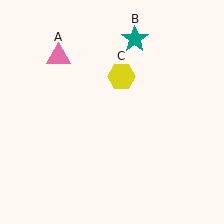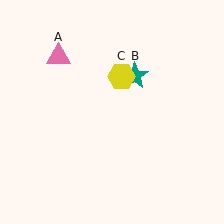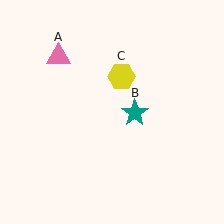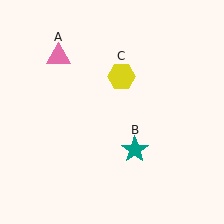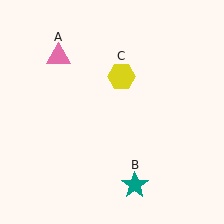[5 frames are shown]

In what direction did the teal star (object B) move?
The teal star (object B) moved down.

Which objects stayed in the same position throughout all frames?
Pink triangle (object A) and yellow hexagon (object C) remained stationary.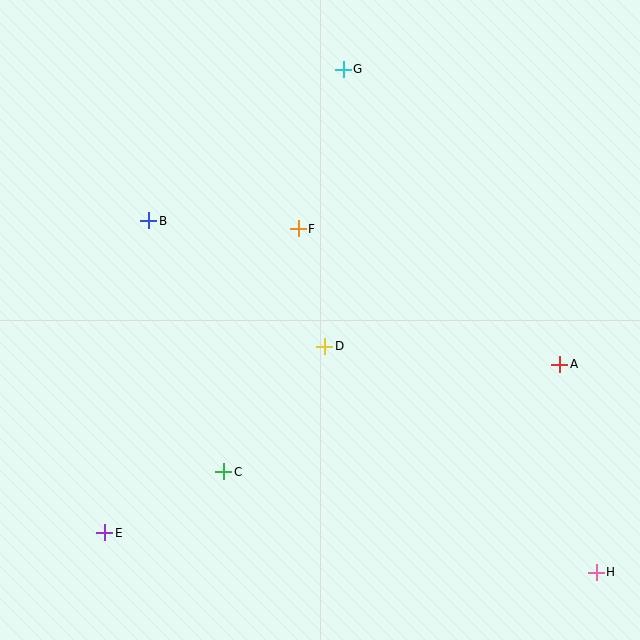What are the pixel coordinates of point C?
Point C is at (224, 472).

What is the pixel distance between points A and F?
The distance between A and F is 295 pixels.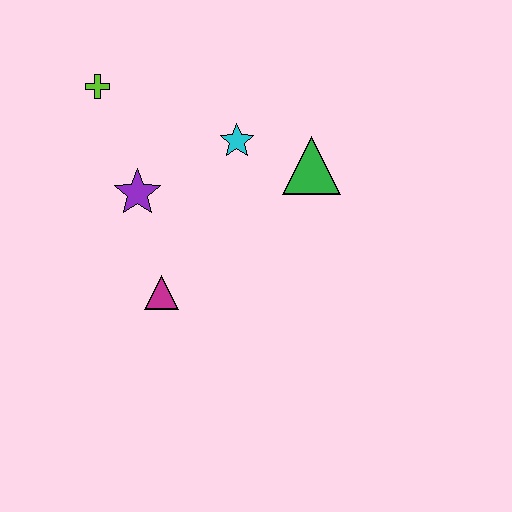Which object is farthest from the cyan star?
The magenta triangle is farthest from the cyan star.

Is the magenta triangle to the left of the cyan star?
Yes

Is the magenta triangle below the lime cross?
Yes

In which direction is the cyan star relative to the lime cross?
The cyan star is to the right of the lime cross.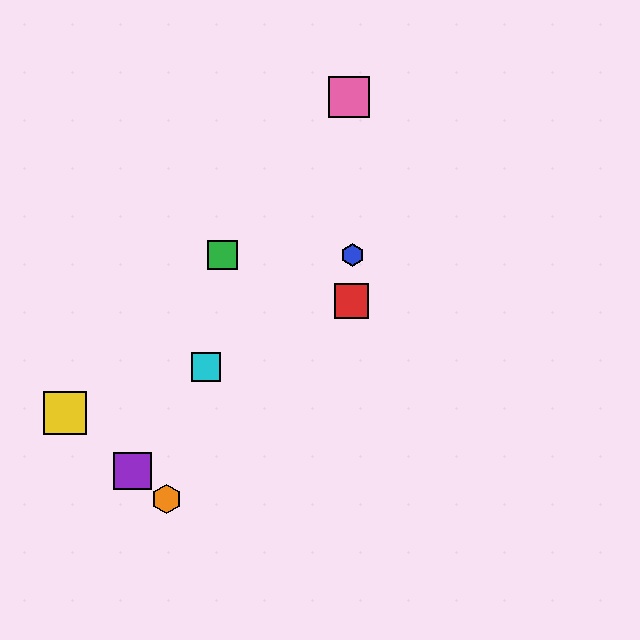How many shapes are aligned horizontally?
2 shapes (the blue hexagon, the green square) are aligned horizontally.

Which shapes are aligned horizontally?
The blue hexagon, the green square are aligned horizontally.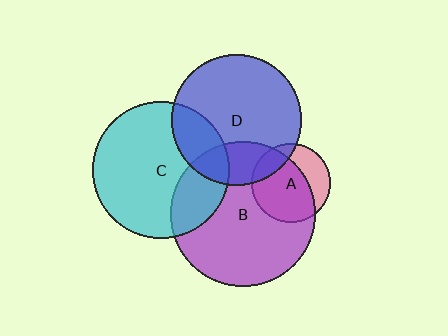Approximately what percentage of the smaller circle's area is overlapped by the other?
Approximately 20%.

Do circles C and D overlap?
Yes.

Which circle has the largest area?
Circle B (purple).